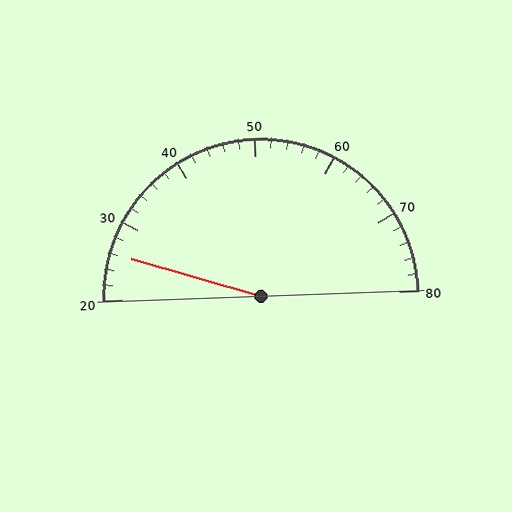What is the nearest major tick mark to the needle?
The nearest major tick mark is 30.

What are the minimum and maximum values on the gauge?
The gauge ranges from 20 to 80.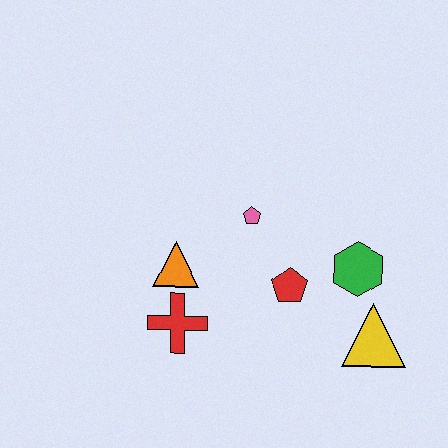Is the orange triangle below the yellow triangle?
No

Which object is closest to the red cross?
The orange triangle is closest to the red cross.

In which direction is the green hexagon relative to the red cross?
The green hexagon is to the right of the red cross.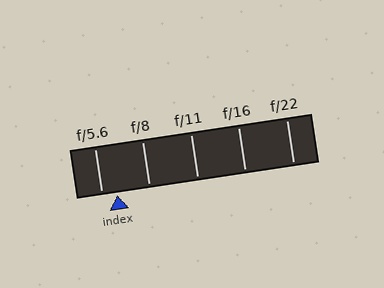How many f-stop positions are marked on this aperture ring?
There are 5 f-stop positions marked.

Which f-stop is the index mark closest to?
The index mark is closest to f/5.6.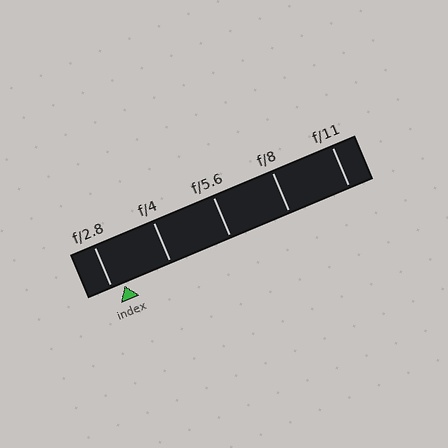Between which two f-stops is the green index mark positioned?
The index mark is between f/2.8 and f/4.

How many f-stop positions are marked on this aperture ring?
There are 5 f-stop positions marked.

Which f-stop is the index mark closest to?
The index mark is closest to f/2.8.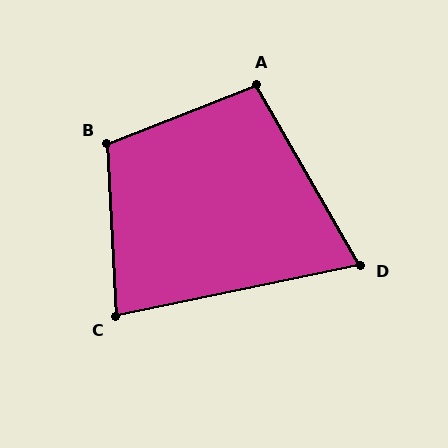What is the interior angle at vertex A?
Approximately 99 degrees (obtuse).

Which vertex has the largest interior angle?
B, at approximately 108 degrees.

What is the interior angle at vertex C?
Approximately 81 degrees (acute).